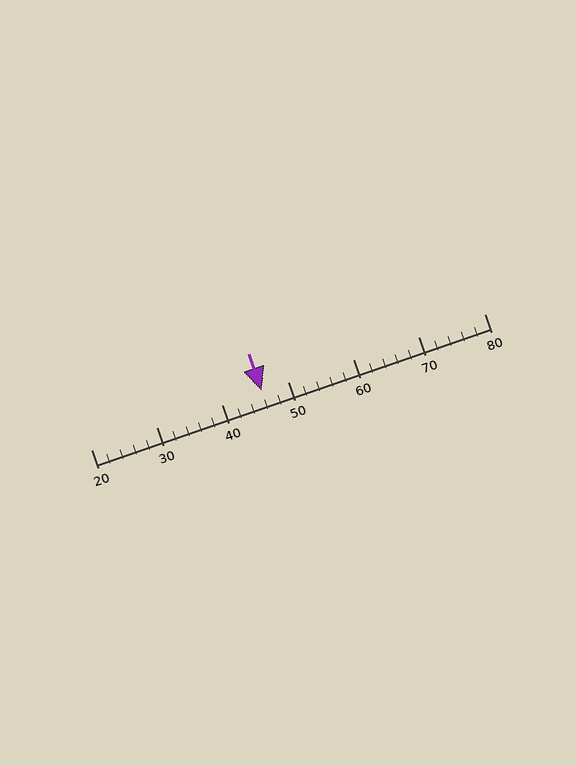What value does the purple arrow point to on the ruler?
The purple arrow points to approximately 46.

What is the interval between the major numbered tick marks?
The major tick marks are spaced 10 units apart.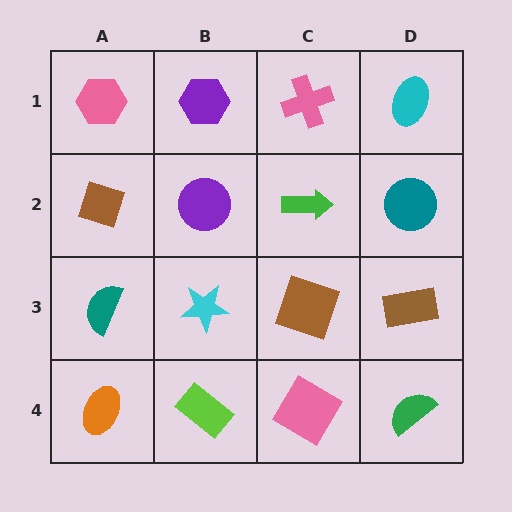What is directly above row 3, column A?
A brown diamond.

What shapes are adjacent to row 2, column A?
A pink hexagon (row 1, column A), a teal semicircle (row 3, column A), a purple circle (row 2, column B).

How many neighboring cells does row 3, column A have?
3.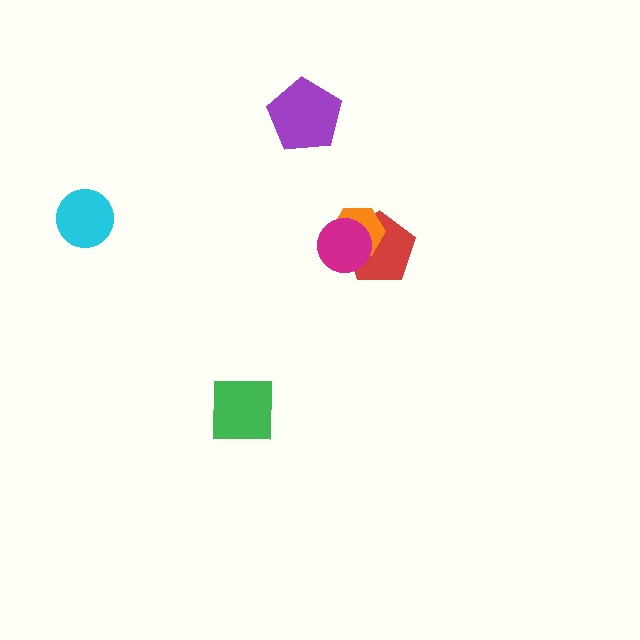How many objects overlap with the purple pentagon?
0 objects overlap with the purple pentagon.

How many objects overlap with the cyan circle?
0 objects overlap with the cyan circle.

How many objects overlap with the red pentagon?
2 objects overlap with the red pentagon.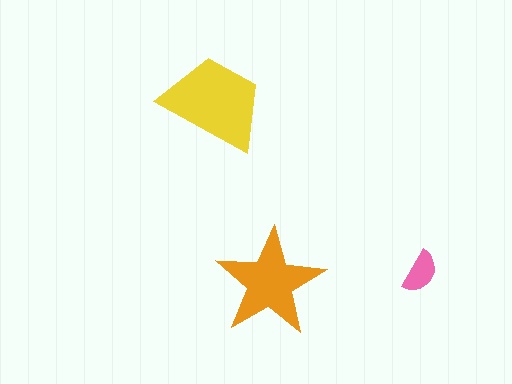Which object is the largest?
The yellow trapezoid.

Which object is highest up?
The yellow trapezoid is topmost.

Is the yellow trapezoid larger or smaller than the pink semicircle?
Larger.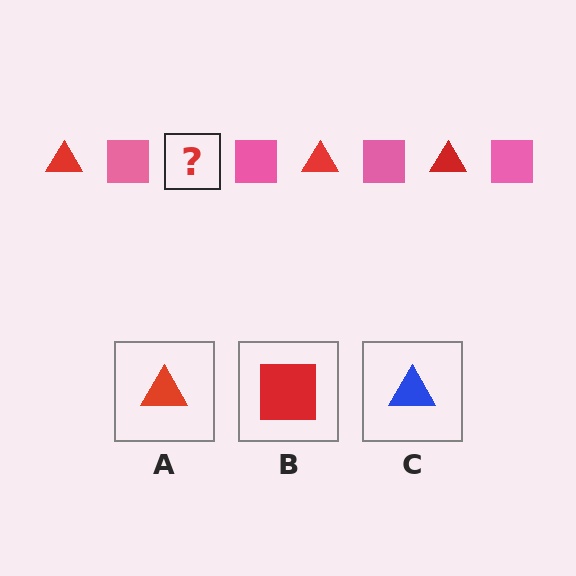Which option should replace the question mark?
Option A.